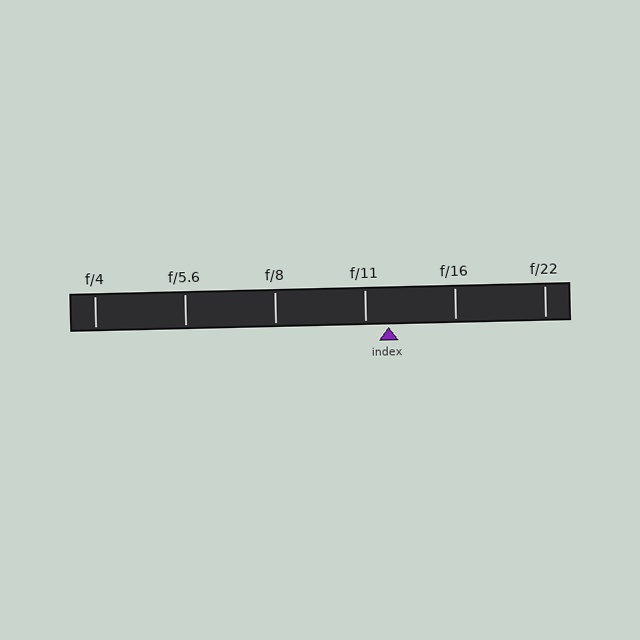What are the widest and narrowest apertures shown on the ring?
The widest aperture shown is f/4 and the narrowest is f/22.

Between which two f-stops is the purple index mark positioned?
The index mark is between f/11 and f/16.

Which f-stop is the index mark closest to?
The index mark is closest to f/11.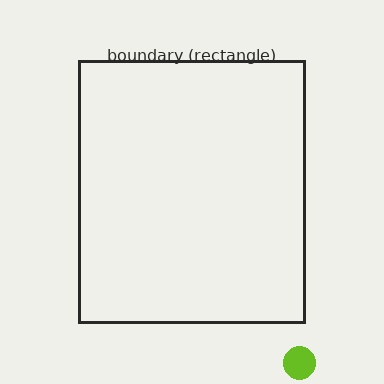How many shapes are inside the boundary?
0 inside, 1 outside.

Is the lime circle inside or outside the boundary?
Outside.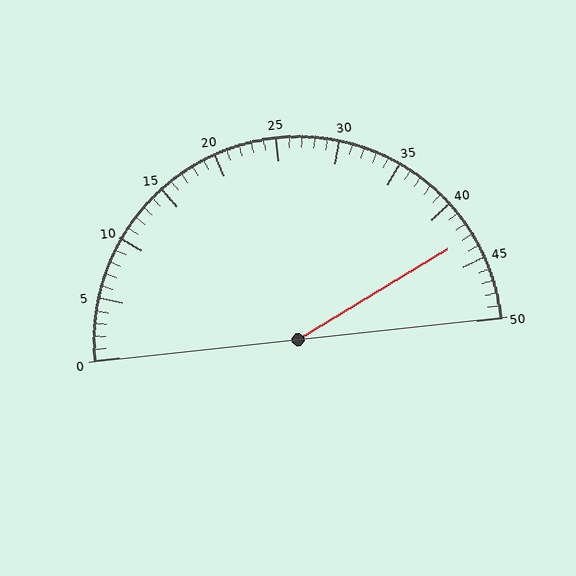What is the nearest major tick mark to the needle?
The nearest major tick mark is 45.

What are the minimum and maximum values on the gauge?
The gauge ranges from 0 to 50.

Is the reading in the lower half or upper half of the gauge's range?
The reading is in the upper half of the range (0 to 50).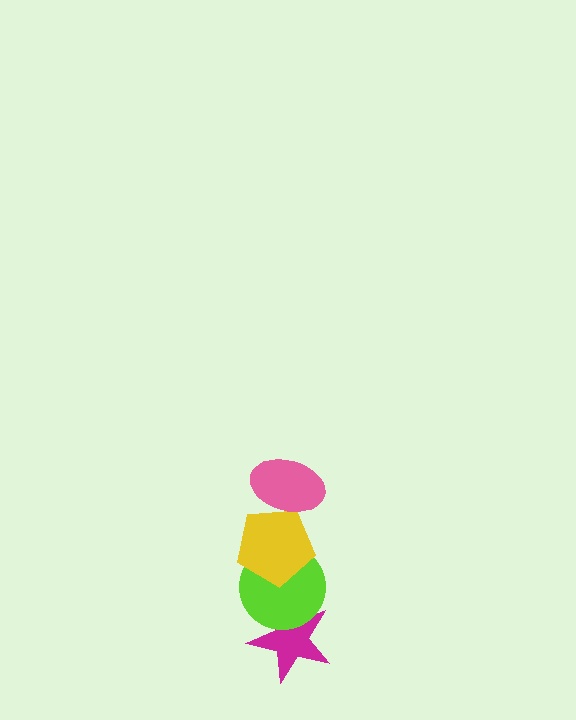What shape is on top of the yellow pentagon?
The pink ellipse is on top of the yellow pentagon.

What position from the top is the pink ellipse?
The pink ellipse is 1st from the top.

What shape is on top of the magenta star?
The lime circle is on top of the magenta star.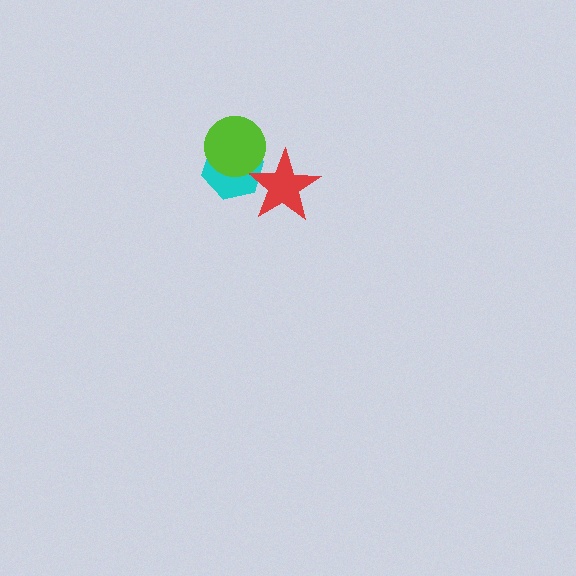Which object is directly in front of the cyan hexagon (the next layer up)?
The red star is directly in front of the cyan hexagon.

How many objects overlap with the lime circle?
1 object overlaps with the lime circle.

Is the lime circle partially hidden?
No, no other shape covers it.